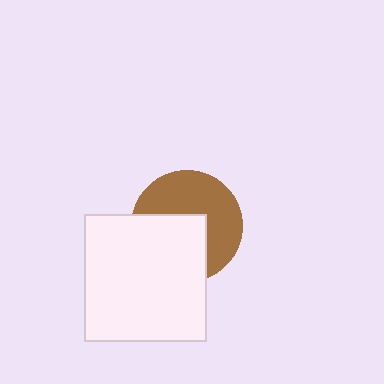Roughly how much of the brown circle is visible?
About half of it is visible (roughly 54%).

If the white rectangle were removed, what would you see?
You would see the complete brown circle.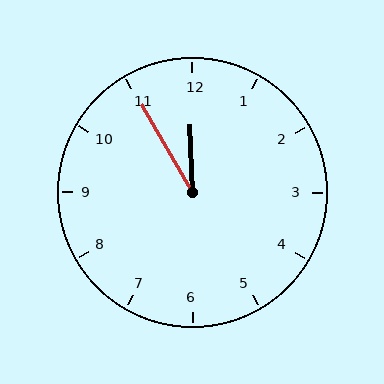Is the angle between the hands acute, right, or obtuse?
It is acute.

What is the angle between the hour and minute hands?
Approximately 28 degrees.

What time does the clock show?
11:55.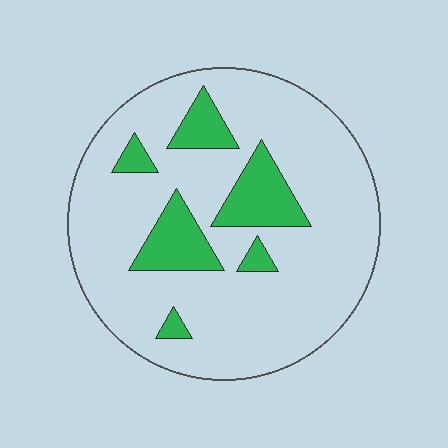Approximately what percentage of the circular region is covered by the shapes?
Approximately 15%.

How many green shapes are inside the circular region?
6.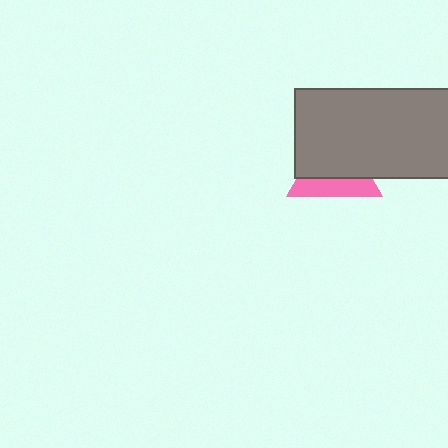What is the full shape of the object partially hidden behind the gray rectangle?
The partially hidden object is a pink triangle.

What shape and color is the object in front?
The object in front is a gray rectangle.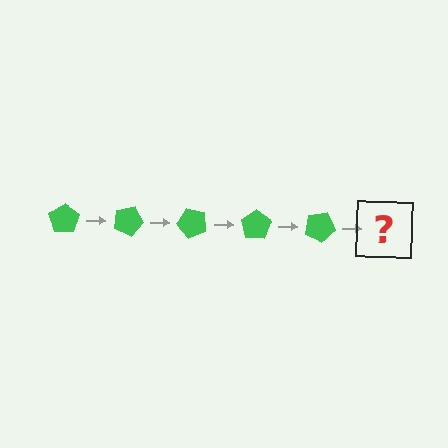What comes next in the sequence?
The next element should be a green pentagon rotated 125 degrees.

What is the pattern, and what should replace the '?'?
The pattern is that the pentagon rotates 25 degrees each step. The '?' should be a green pentagon rotated 125 degrees.